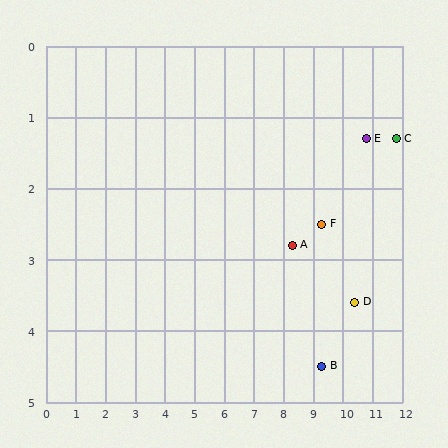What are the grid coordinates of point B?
Point B is at approximately (9.3, 4.5).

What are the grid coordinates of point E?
Point E is at approximately (10.8, 1.3).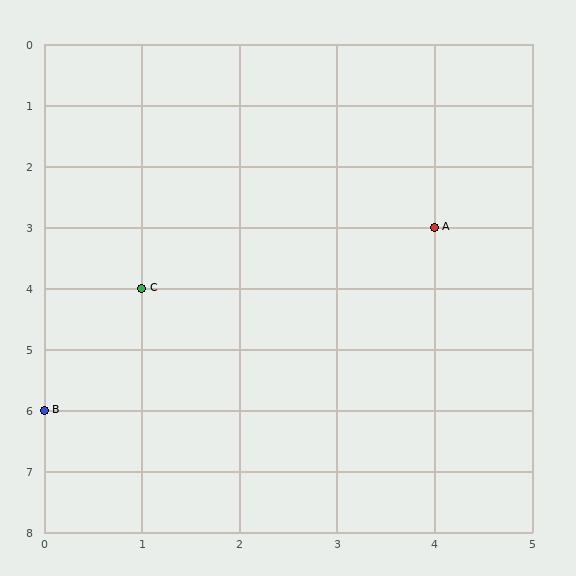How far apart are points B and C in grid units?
Points B and C are 1 column and 2 rows apart (about 2.2 grid units diagonally).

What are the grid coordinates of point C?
Point C is at grid coordinates (1, 4).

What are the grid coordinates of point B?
Point B is at grid coordinates (0, 6).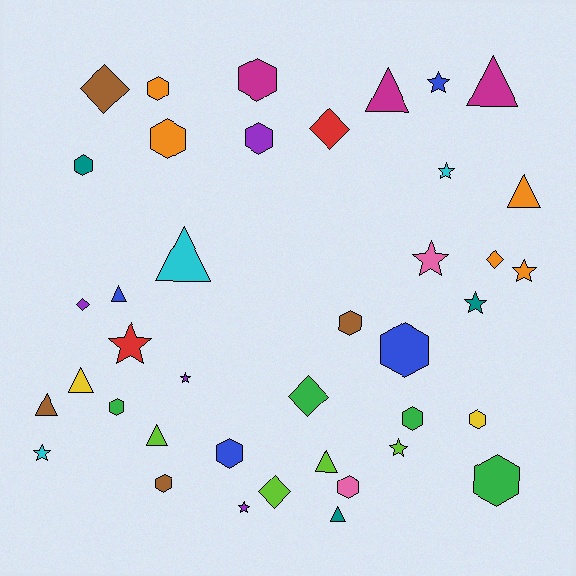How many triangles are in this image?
There are 10 triangles.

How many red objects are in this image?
There are 2 red objects.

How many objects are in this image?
There are 40 objects.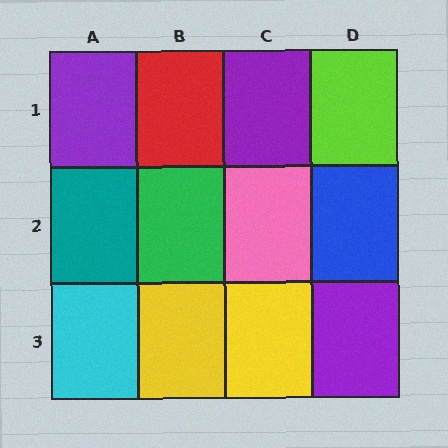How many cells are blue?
1 cell is blue.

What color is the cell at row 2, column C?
Pink.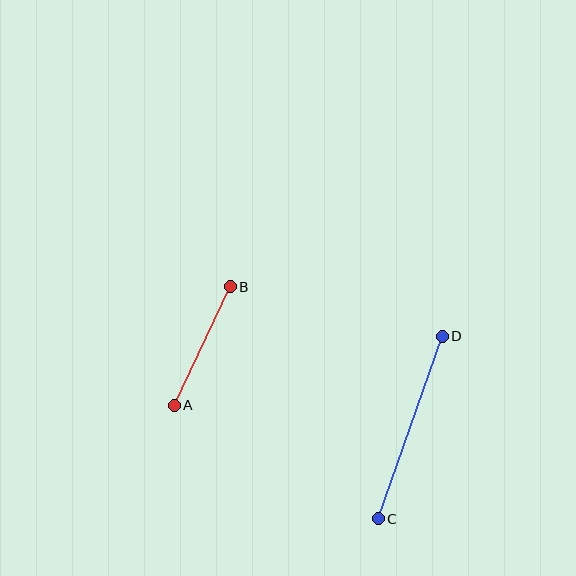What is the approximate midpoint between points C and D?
The midpoint is at approximately (410, 428) pixels.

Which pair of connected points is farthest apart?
Points C and D are farthest apart.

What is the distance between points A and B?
The distance is approximately 131 pixels.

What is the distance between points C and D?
The distance is approximately 193 pixels.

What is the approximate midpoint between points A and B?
The midpoint is at approximately (202, 346) pixels.